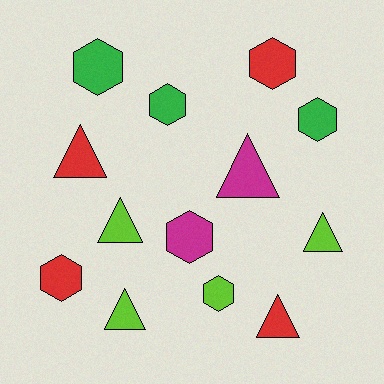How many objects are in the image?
There are 13 objects.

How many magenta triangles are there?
There is 1 magenta triangle.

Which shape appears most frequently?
Hexagon, with 7 objects.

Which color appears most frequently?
Lime, with 4 objects.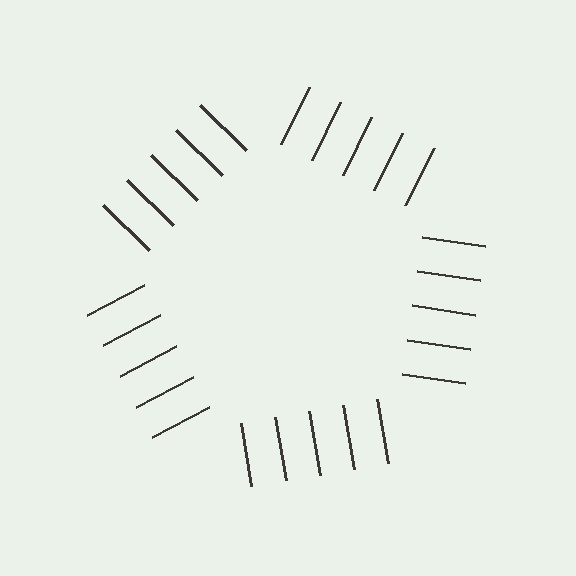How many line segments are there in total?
25 — 5 along each of the 5 edges.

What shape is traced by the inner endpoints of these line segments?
An illusory pentagon — the line segments terminate on its edges but no continuous stroke is drawn.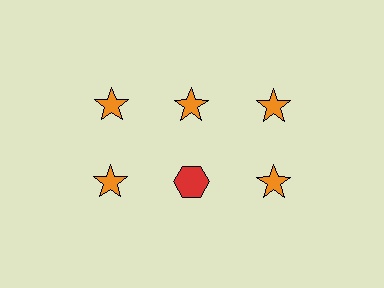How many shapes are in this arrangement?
There are 6 shapes arranged in a grid pattern.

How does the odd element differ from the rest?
It differs in both color (red instead of orange) and shape (hexagon instead of star).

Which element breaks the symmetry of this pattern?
The red hexagon in the second row, second from left column breaks the symmetry. All other shapes are orange stars.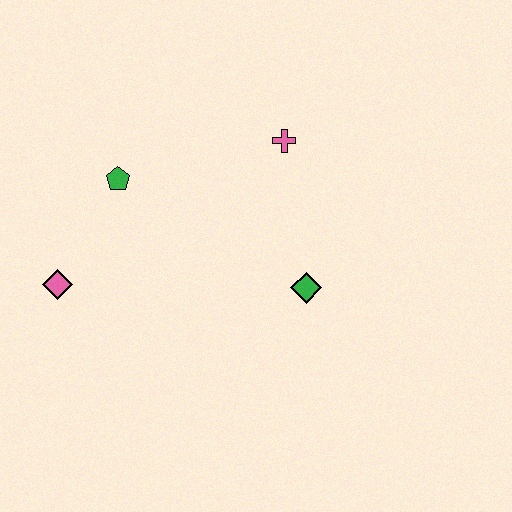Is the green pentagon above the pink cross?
No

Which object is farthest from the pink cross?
The pink diamond is farthest from the pink cross.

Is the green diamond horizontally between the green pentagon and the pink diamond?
No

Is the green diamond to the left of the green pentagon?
No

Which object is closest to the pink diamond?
The green pentagon is closest to the pink diamond.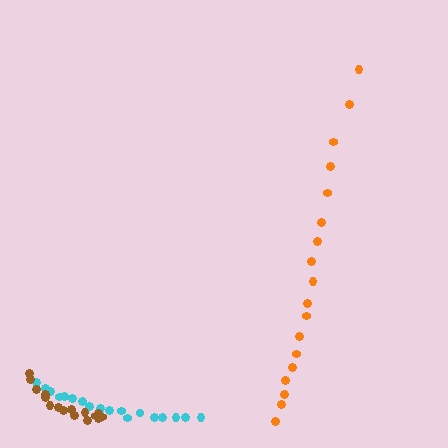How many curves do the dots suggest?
There are 3 distinct paths.